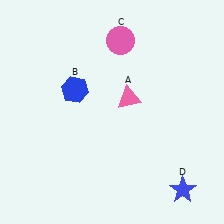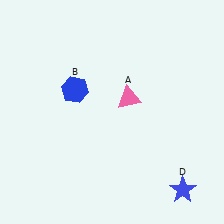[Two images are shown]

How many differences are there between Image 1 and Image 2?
There is 1 difference between the two images.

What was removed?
The pink circle (C) was removed in Image 2.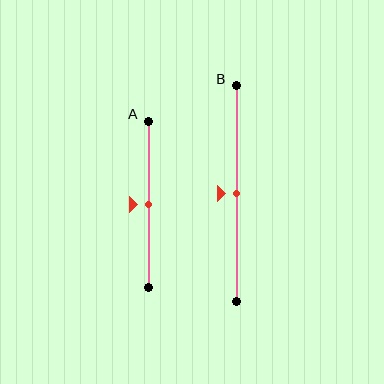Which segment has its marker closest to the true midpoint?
Segment A has its marker closest to the true midpoint.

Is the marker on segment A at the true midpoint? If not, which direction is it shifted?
Yes, the marker on segment A is at the true midpoint.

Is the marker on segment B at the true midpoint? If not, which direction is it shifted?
Yes, the marker on segment B is at the true midpoint.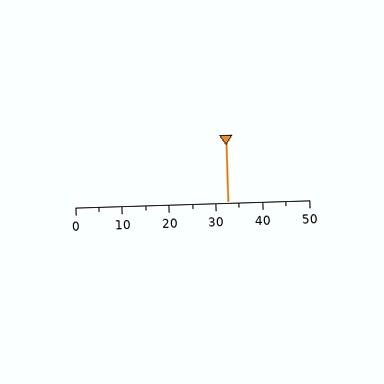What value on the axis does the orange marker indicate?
The marker indicates approximately 32.5.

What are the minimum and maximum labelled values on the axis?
The axis runs from 0 to 50.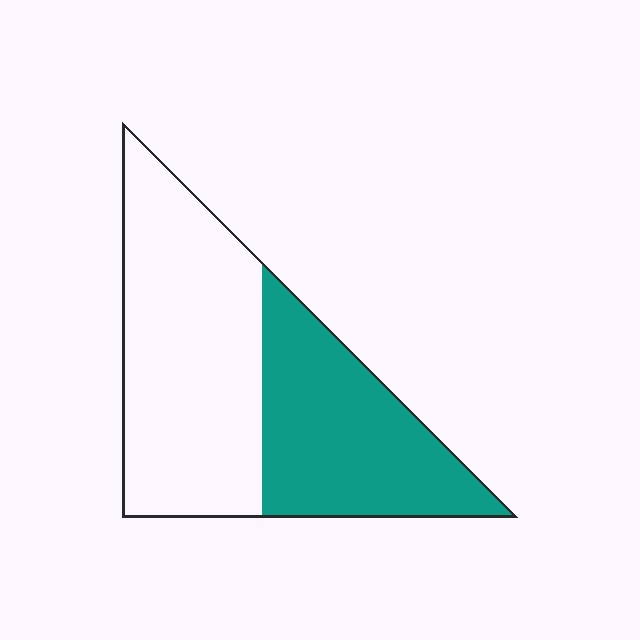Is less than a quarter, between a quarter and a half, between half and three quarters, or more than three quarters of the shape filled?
Between a quarter and a half.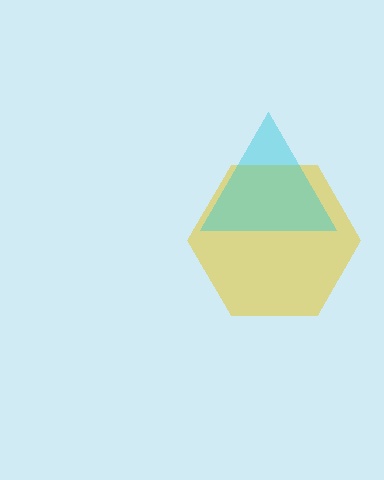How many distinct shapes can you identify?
There are 2 distinct shapes: a yellow hexagon, a cyan triangle.